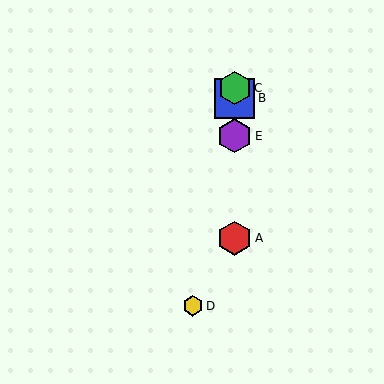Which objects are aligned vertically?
Objects A, B, C, E are aligned vertically.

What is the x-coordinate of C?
Object C is at x≈235.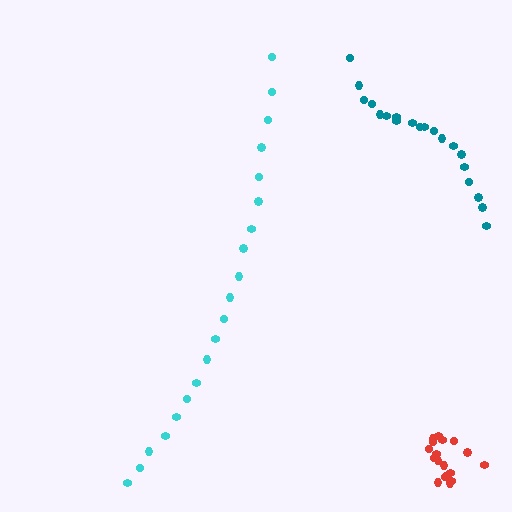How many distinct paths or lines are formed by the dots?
There are 3 distinct paths.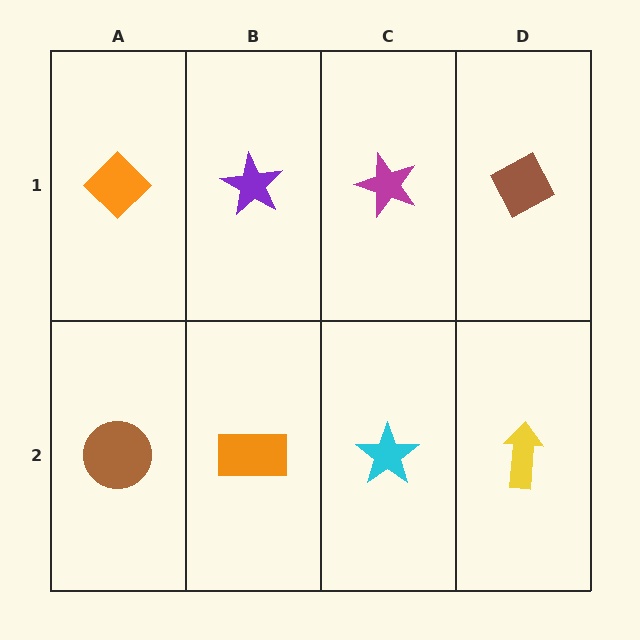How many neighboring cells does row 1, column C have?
3.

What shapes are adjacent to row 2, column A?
An orange diamond (row 1, column A), an orange rectangle (row 2, column B).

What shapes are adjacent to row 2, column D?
A brown diamond (row 1, column D), a cyan star (row 2, column C).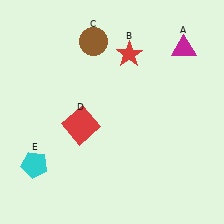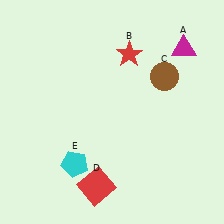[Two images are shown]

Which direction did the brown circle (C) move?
The brown circle (C) moved right.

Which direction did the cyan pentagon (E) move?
The cyan pentagon (E) moved right.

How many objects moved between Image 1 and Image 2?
3 objects moved between the two images.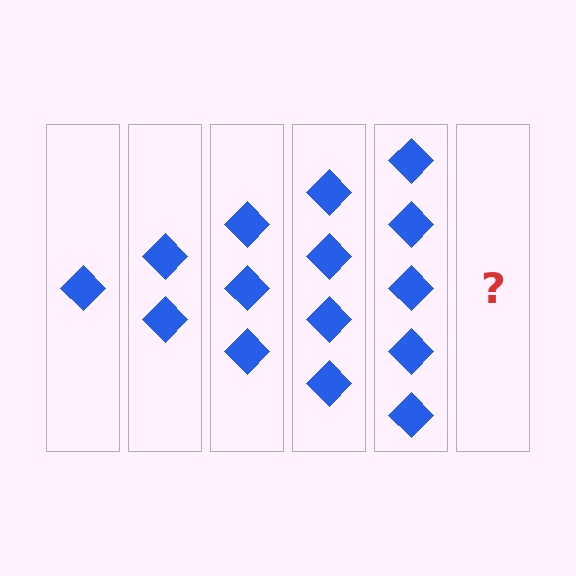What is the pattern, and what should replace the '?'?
The pattern is that each step adds one more diamond. The '?' should be 6 diamonds.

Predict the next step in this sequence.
The next step is 6 diamonds.